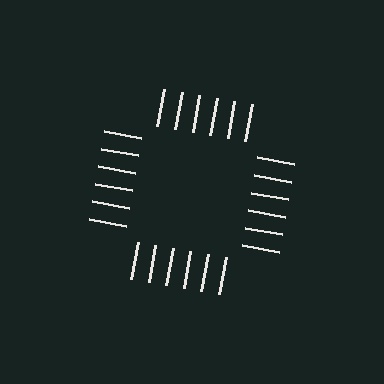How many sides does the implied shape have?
4 sides — the line-ends trace a square.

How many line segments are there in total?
24 — 6 along each of the 4 edges.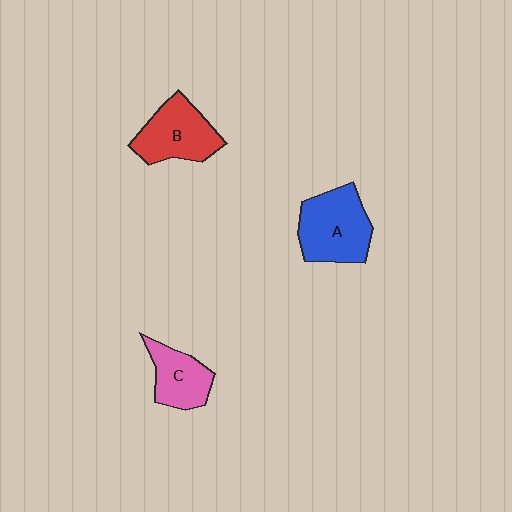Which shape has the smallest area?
Shape C (pink).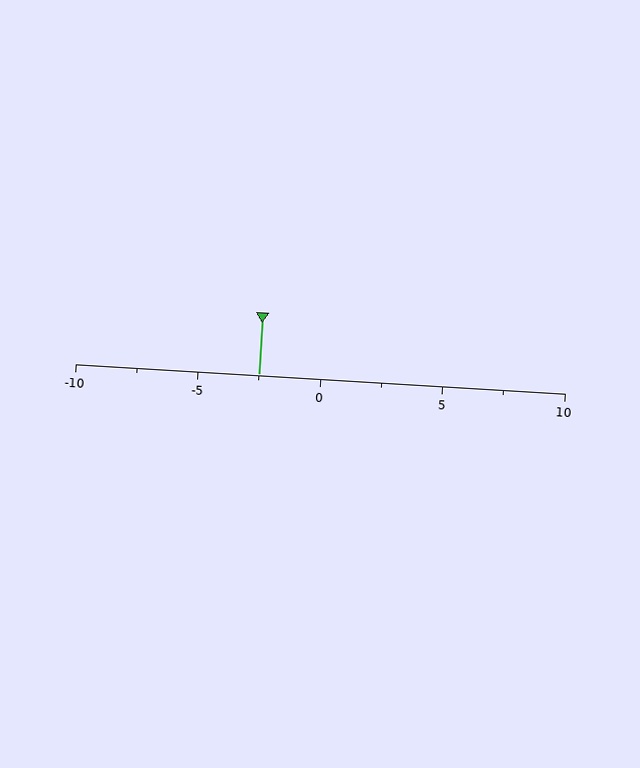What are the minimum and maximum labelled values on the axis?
The axis runs from -10 to 10.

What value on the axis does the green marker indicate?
The marker indicates approximately -2.5.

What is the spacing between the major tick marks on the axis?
The major ticks are spaced 5 apart.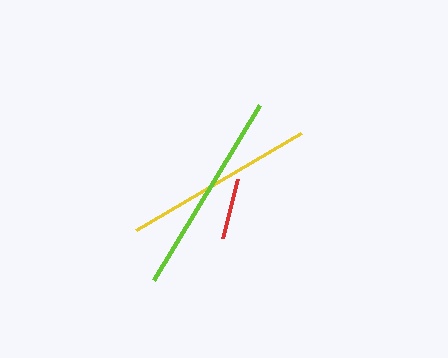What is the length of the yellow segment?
The yellow segment is approximately 191 pixels long.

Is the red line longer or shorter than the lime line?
The lime line is longer than the red line.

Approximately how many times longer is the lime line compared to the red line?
The lime line is approximately 3.4 times the length of the red line.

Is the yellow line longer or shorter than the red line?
The yellow line is longer than the red line.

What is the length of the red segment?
The red segment is approximately 61 pixels long.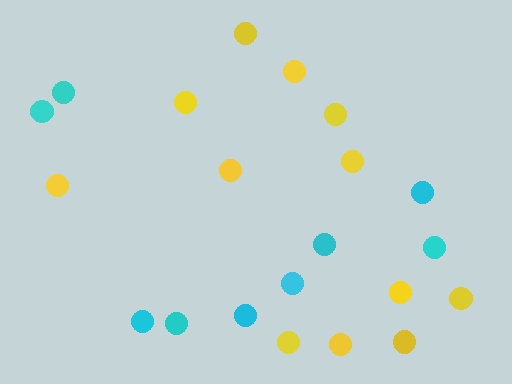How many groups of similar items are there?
There are 2 groups: one group of cyan circles (9) and one group of yellow circles (12).